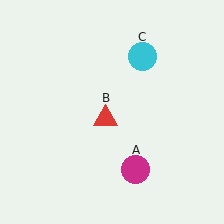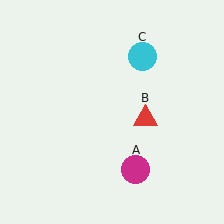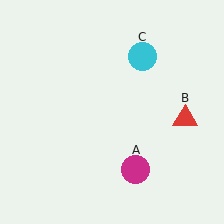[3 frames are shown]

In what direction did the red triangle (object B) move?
The red triangle (object B) moved right.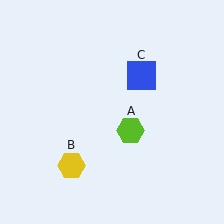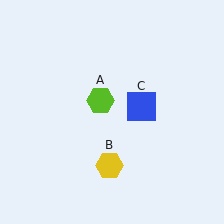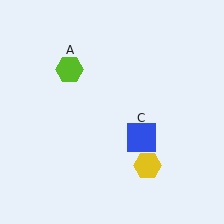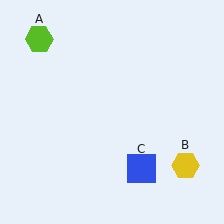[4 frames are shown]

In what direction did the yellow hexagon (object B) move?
The yellow hexagon (object B) moved right.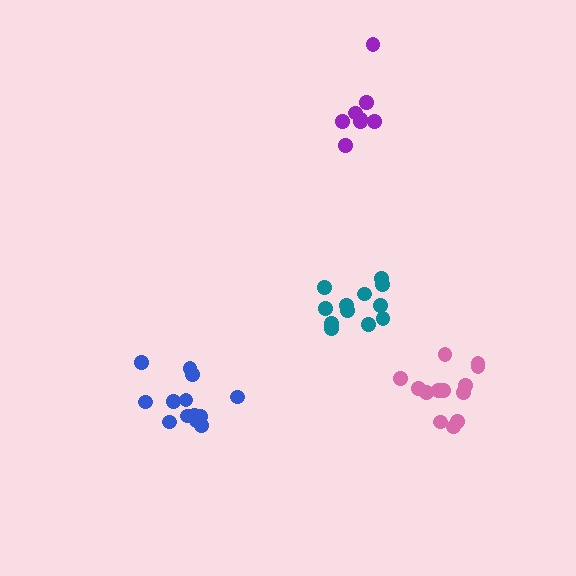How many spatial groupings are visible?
There are 4 spatial groupings.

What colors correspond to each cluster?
The clusters are colored: teal, purple, blue, pink.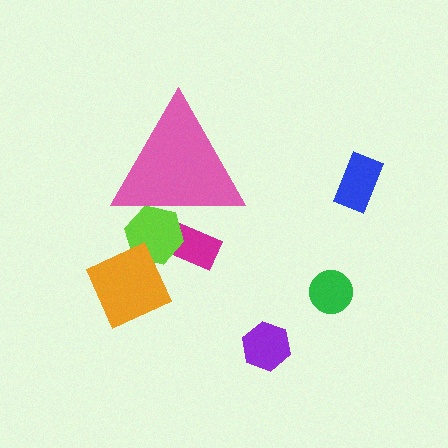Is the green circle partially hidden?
No, the green circle is fully visible.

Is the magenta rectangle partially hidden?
Yes, the magenta rectangle is partially hidden behind the pink triangle.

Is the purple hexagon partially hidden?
No, the purple hexagon is fully visible.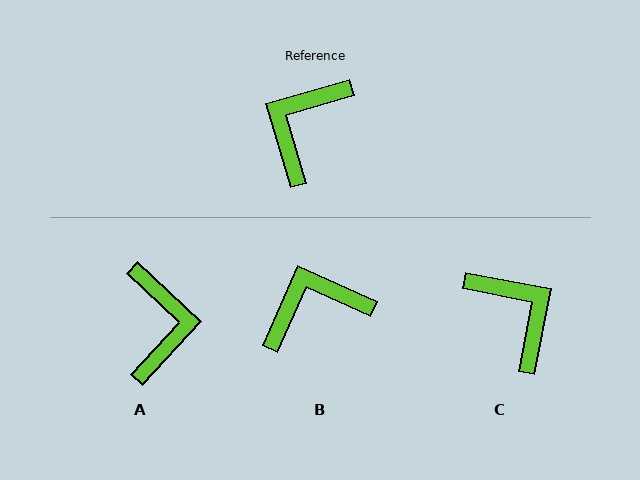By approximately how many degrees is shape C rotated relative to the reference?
Approximately 117 degrees clockwise.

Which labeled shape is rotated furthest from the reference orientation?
A, about 149 degrees away.